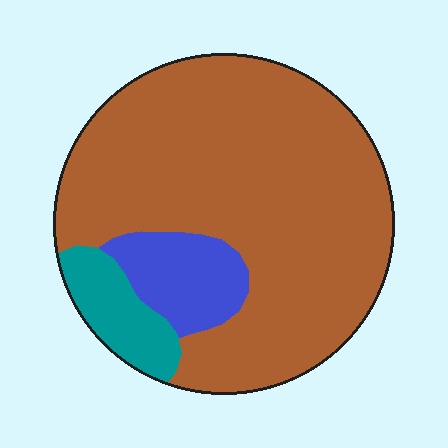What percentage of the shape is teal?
Teal covers around 10% of the shape.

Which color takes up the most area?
Brown, at roughly 80%.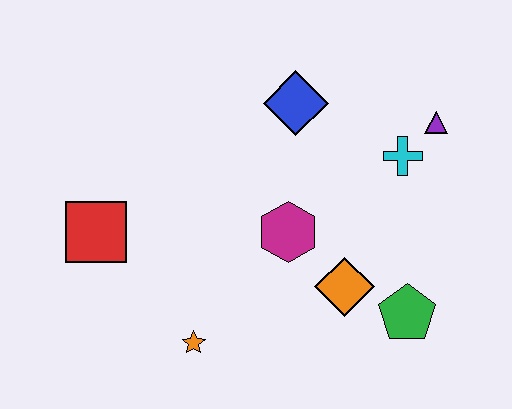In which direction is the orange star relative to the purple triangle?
The orange star is to the left of the purple triangle.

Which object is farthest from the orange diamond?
The red square is farthest from the orange diamond.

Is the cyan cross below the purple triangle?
Yes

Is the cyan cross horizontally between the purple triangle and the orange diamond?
Yes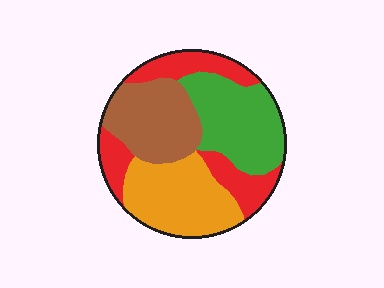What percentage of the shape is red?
Red takes up about one quarter (1/4) of the shape.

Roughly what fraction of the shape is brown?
Brown covers about 25% of the shape.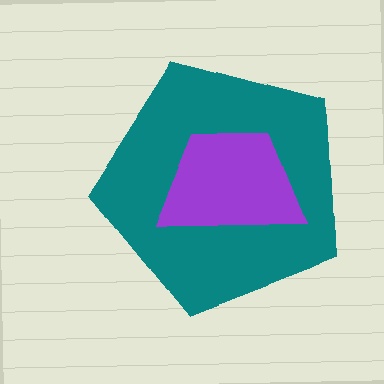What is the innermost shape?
The purple trapezoid.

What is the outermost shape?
The teal pentagon.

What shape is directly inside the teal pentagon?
The purple trapezoid.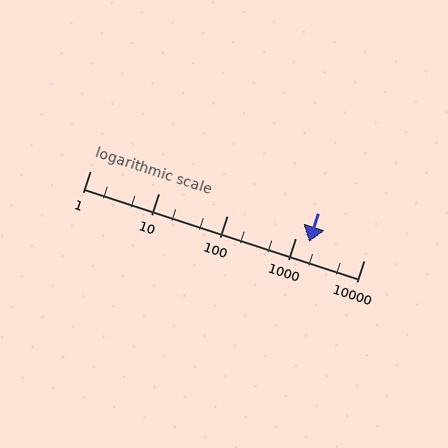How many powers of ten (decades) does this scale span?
The scale spans 4 decades, from 1 to 10000.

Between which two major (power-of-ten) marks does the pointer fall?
The pointer is between 1000 and 10000.